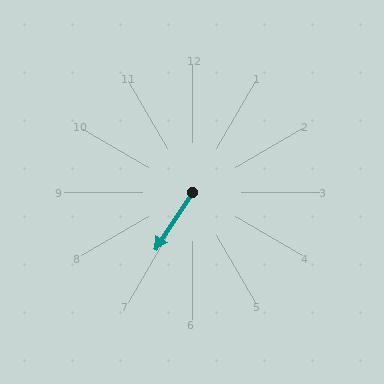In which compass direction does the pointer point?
Southwest.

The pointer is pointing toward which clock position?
Roughly 7 o'clock.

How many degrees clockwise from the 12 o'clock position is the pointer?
Approximately 213 degrees.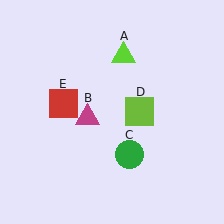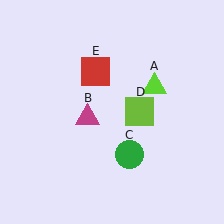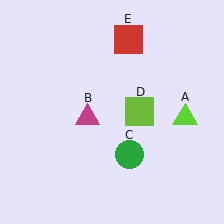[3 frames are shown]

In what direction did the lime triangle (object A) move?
The lime triangle (object A) moved down and to the right.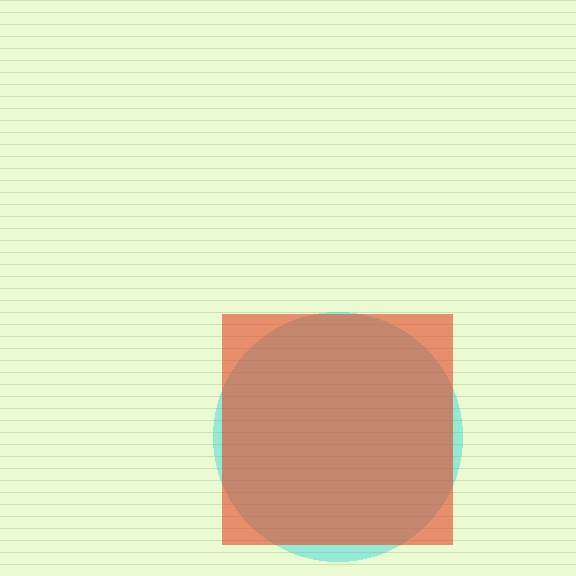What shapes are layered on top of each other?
The layered shapes are: a cyan circle, a red square.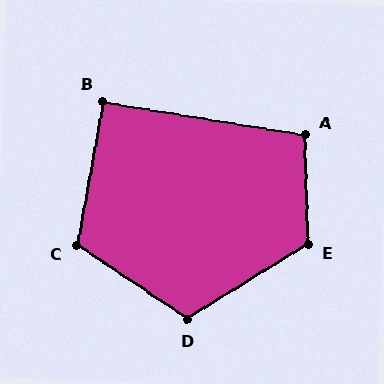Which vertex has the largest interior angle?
E, at approximately 120 degrees.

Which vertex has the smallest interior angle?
B, at approximately 91 degrees.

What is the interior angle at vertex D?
Approximately 115 degrees (obtuse).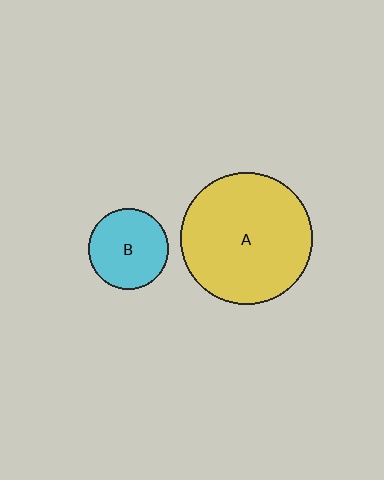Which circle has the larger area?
Circle A (yellow).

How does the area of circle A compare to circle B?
Approximately 2.7 times.